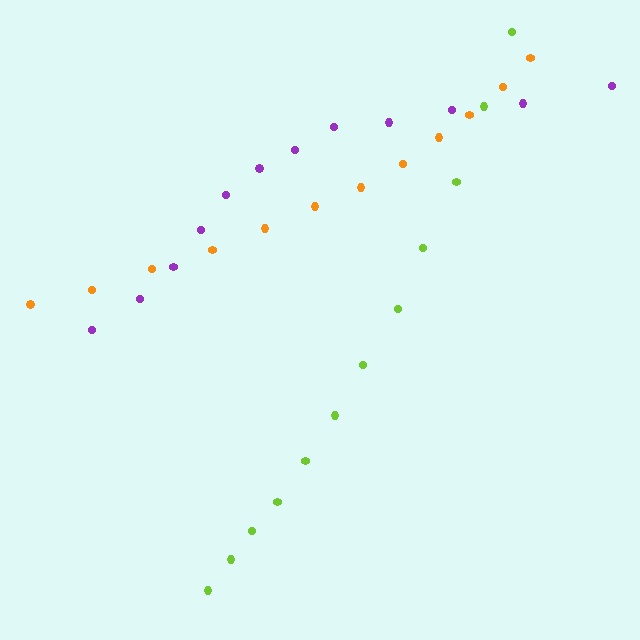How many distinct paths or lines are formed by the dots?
There are 3 distinct paths.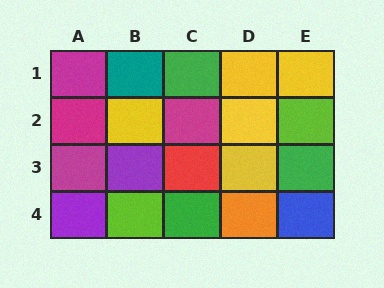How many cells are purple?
2 cells are purple.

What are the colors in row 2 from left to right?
Magenta, yellow, magenta, yellow, lime.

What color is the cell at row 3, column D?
Yellow.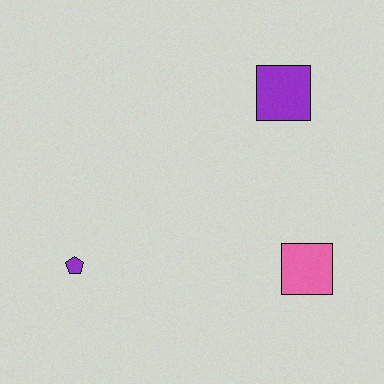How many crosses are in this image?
There are no crosses.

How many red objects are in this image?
There are no red objects.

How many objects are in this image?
There are 3 objects.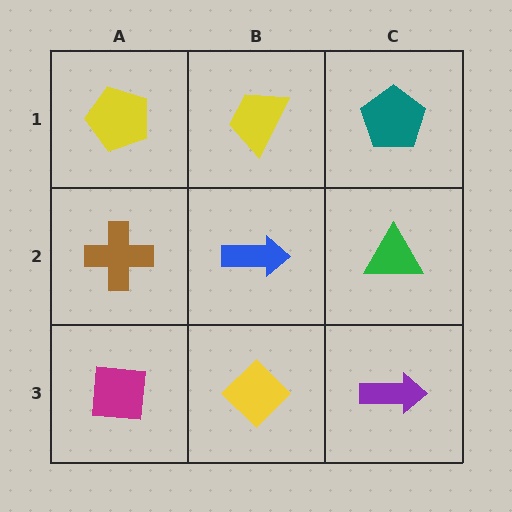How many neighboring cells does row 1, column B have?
3.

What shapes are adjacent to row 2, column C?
A teal pentagon (row 1, column C), a purple arrow (row 3, column C), a blue arrow (row 2, column B).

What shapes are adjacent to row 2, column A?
A yellow pentagon (row 1, column A), a magenta square (row 3, column A), a blue arrow (row 2, column B).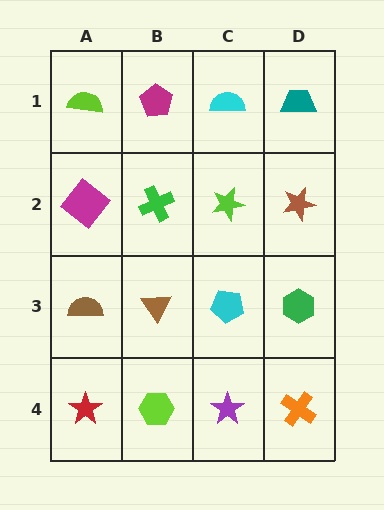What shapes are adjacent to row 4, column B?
A brown triangle (row 3, column B), a red star (row 4, column A), a purple star (row 4, column C).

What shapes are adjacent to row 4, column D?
A green hexagon (row 3, column D), a purple star (row 4, column C).